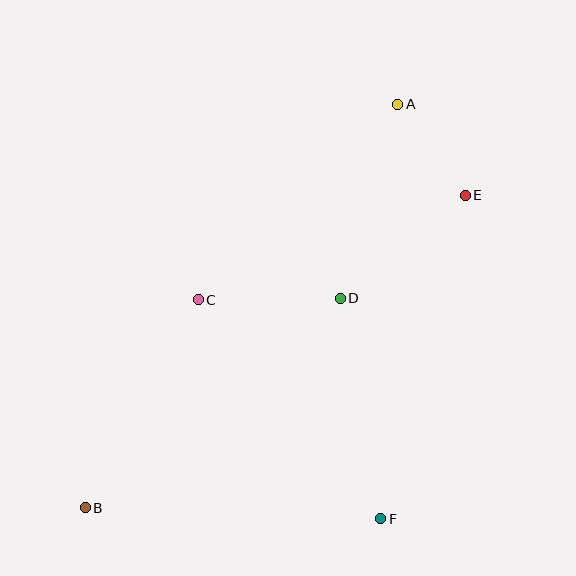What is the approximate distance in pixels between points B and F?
The distance between B and F is approximately 296 pixels.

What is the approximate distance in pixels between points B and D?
The distance between B and D is approximately 330 pixels.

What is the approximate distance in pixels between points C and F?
The distance between C and F is approximately 285 pixels.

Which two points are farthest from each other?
Points A and B are farthest from each other.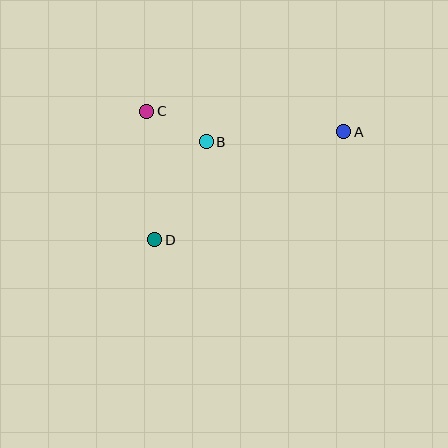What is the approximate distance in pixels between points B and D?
The distance between B and D is approximately 111 pixels.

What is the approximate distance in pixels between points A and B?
The distance between A and B is approximately 138 pixels.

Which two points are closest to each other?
Points B and C are closest to each other.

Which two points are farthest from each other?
Points A and D are farthest from each other.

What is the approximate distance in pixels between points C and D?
The distance between C and D is approximately 129 pixels.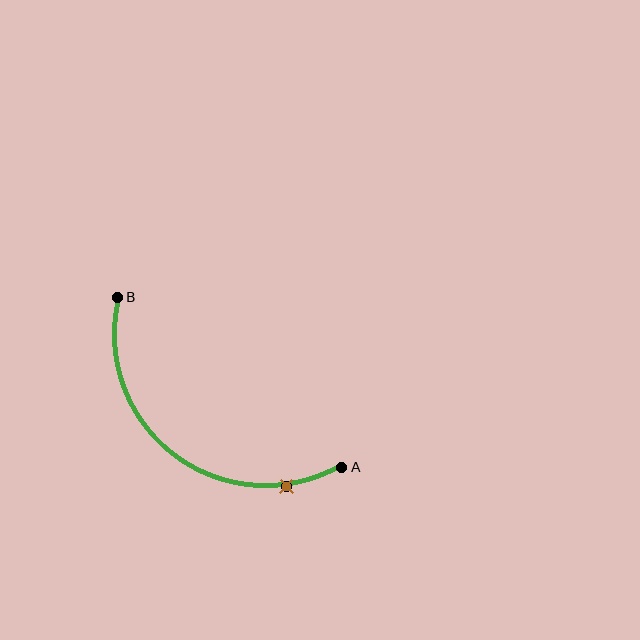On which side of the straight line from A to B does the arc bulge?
The arc bulges below and to the left of the straight line connecting A and B.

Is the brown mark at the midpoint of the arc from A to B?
No. The brown mark lies on the arc but is closer to endpoint A. The arc midpoint would be at the point on the curve equidistant along the arc from both A and B.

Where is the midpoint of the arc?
The arc midpoint is the point on the curve farthest from the straight line joining A and B. It sits below and to the left of that line.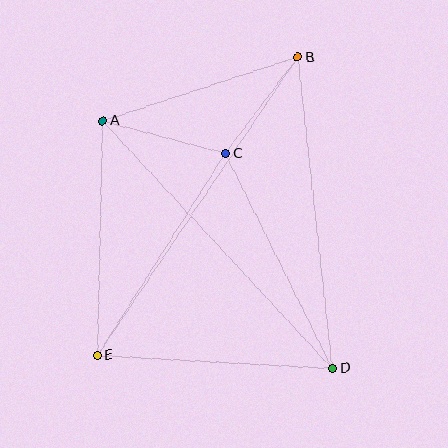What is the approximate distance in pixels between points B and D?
The distance between B and D is approximately 313 pixels.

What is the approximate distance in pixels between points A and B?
The distance between A and B is approximately 205 pixels.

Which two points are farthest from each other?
Points B and E are farthest from each other.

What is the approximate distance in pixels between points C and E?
The distance between C and E is approximately 239 pixels.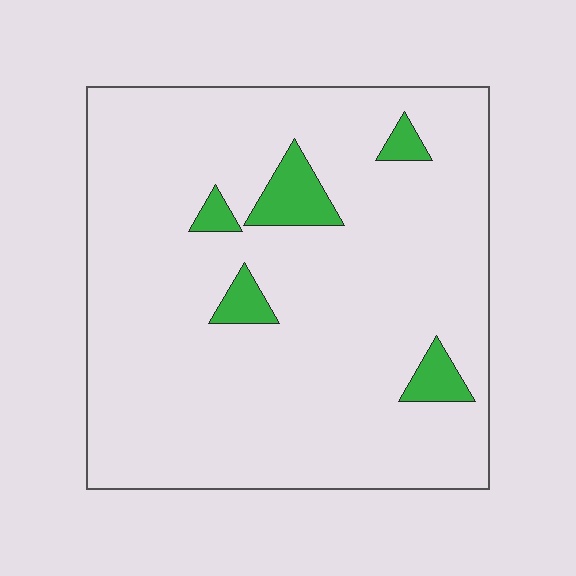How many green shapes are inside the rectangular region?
5.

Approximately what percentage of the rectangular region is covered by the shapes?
Approximately 10%.